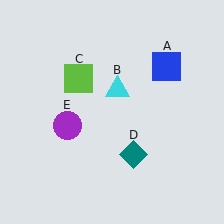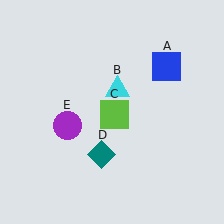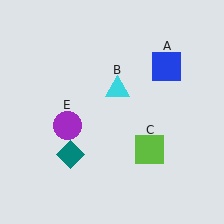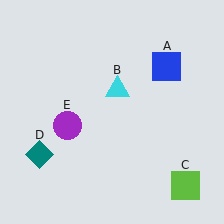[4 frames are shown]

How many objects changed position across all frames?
2 objects changed position: lime square (object C), teal diamond (object D).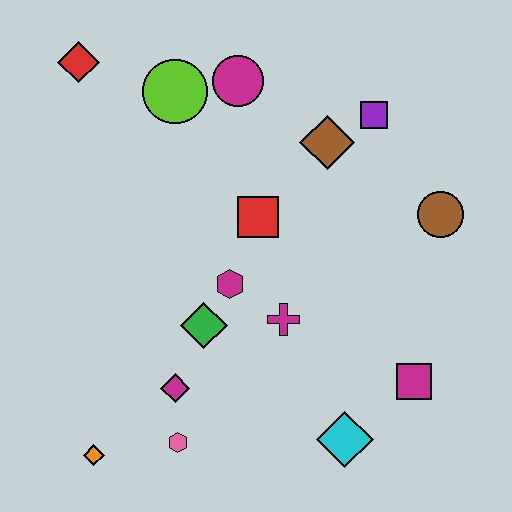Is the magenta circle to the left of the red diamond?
No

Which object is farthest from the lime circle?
The cyan diamond is farthest from the lime circle.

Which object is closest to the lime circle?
The magenta circle is closest to the lime circle.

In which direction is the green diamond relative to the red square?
The green diamond is below the red square.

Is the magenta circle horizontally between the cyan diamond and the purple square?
No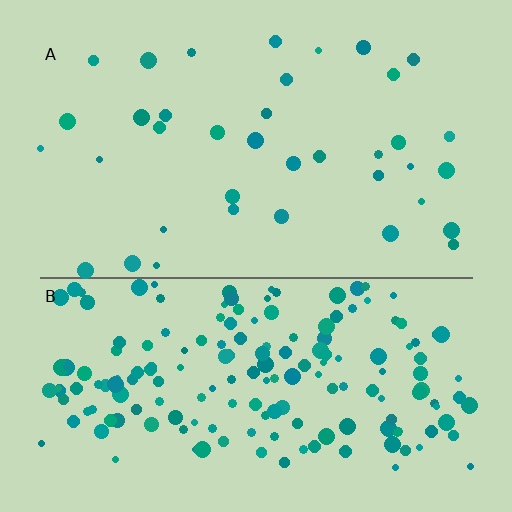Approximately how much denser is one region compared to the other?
Approximately 4.8× — region B over region A.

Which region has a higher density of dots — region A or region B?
B (the bottom).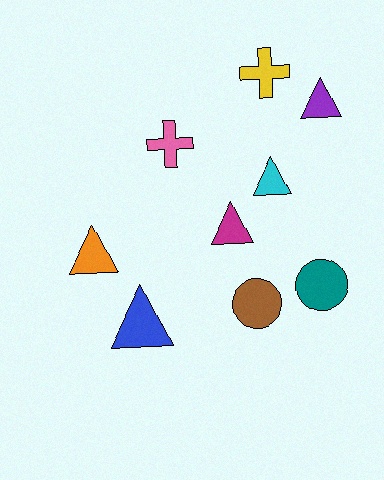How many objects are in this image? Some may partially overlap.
There are 9 objects.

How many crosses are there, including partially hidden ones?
There are 2 crosses.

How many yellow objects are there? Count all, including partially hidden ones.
There is 1 yellow object.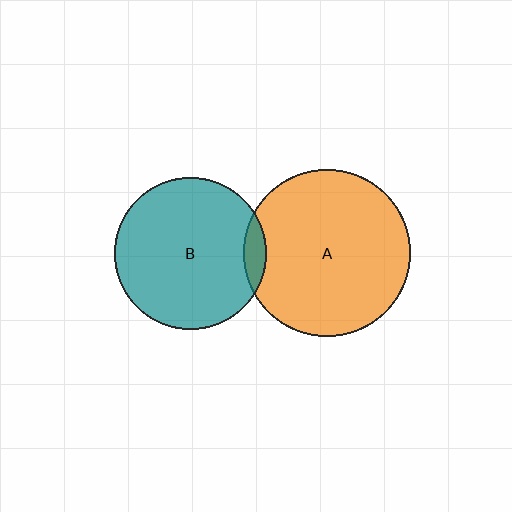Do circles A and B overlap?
Yes.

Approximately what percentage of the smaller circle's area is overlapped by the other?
Approximately 5%.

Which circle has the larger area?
Circle A (orange).